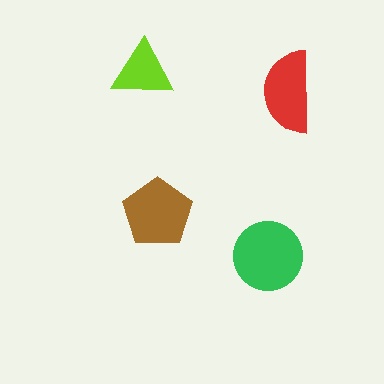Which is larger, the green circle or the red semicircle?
The green circle.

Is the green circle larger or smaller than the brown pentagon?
Larger.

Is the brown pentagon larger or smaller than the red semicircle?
Larger.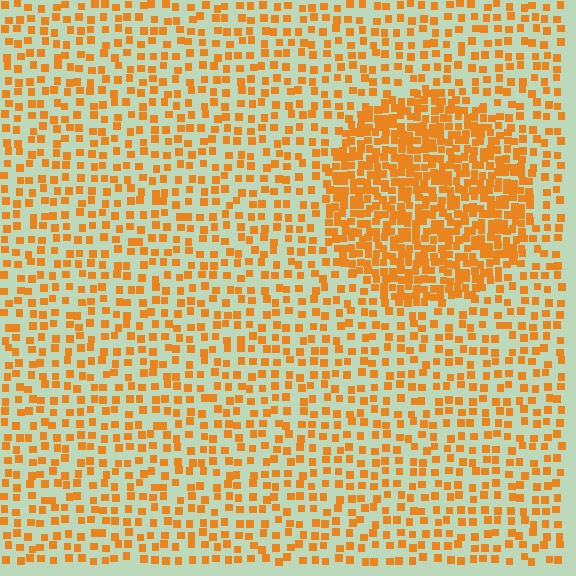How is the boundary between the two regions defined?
The boundary is defined by a change in element density (approximately 2.3x ratio). All elements are the same color, size, and shape.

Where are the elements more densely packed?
The elements are more densely packed inside the circle boundary.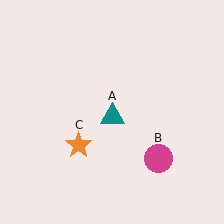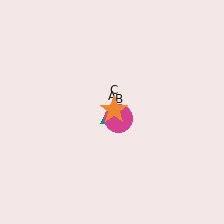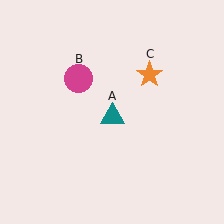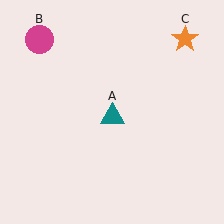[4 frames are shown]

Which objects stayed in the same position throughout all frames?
Teal triangle (object A) remained stationary.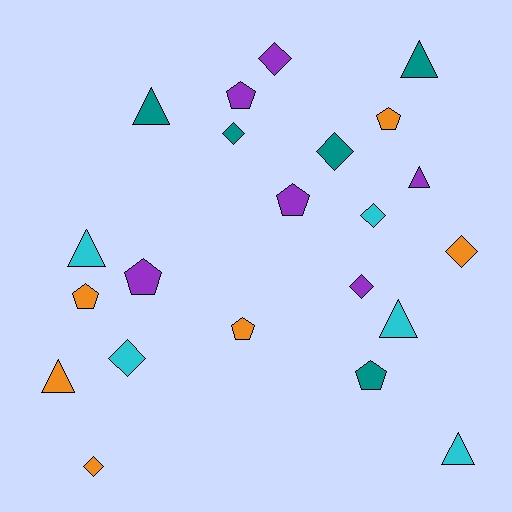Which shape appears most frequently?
Diamond, with 8 objects.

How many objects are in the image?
There are 22 objects.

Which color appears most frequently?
Purple, with 6 objects.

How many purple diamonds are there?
There are 2 purple diamonds.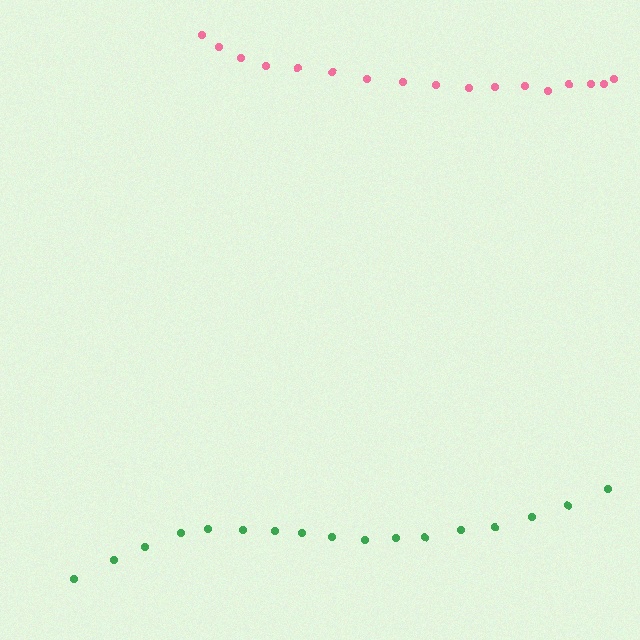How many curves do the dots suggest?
There are 2 distinct paths.